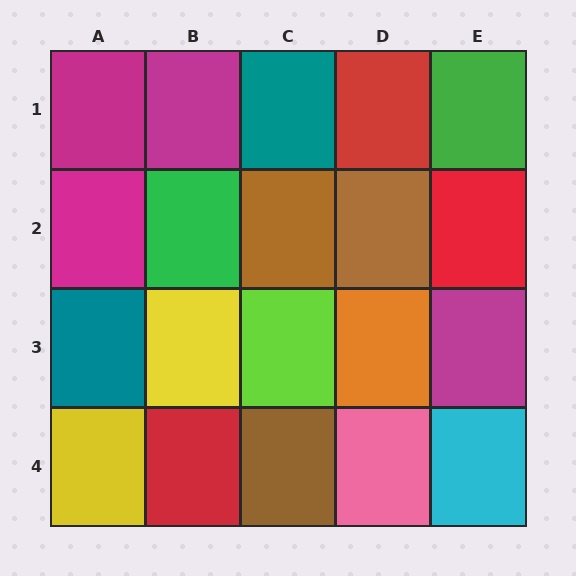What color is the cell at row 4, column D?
Pink.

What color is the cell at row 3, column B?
Yellow.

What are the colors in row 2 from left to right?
Magenta, green, brown, brown, red.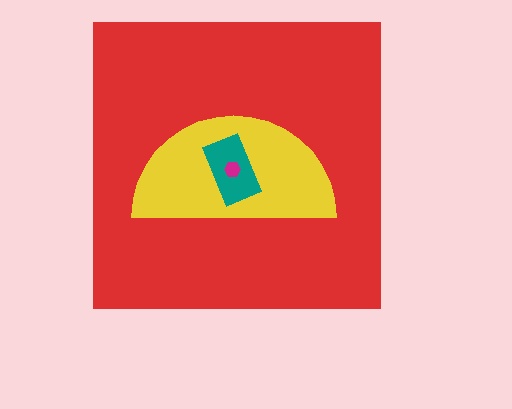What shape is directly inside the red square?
The yellow semicircle.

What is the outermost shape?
The red square.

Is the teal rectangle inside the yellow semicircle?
Yes.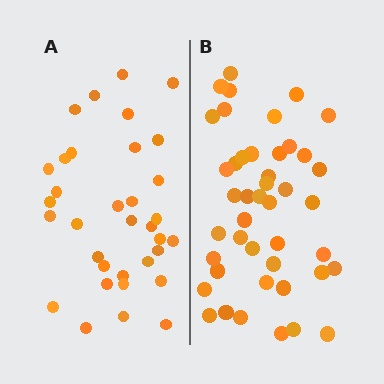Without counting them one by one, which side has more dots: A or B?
Region B (the right region) has more dots.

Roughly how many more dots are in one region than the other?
Region B has roughly 10 or so more dots than region A.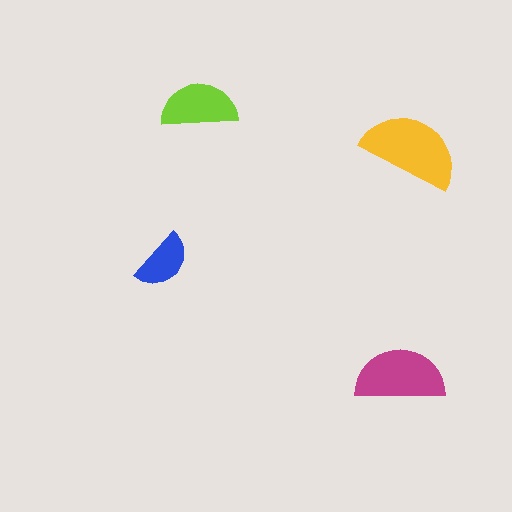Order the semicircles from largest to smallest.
the yellow one, the magenta one, the lime one, the blue one.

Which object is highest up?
The lime semicircle is topmost.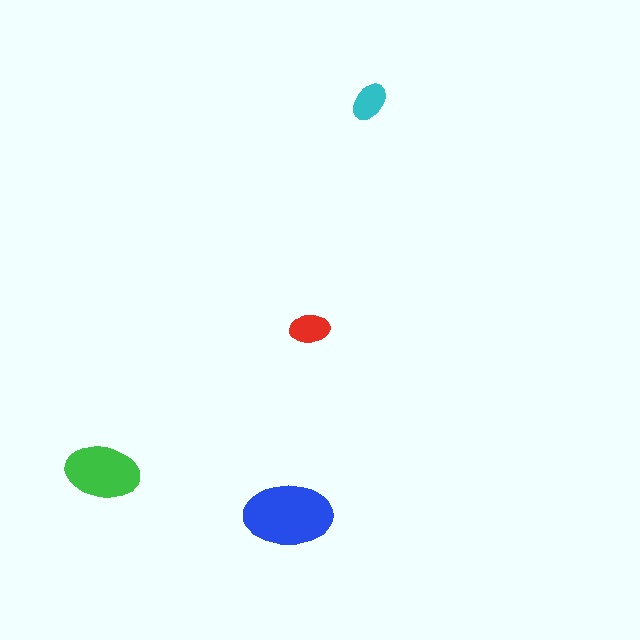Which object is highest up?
The cyan ellipse is topmost.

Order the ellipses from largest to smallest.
the blue one, the green one, the red one, the cyan one.